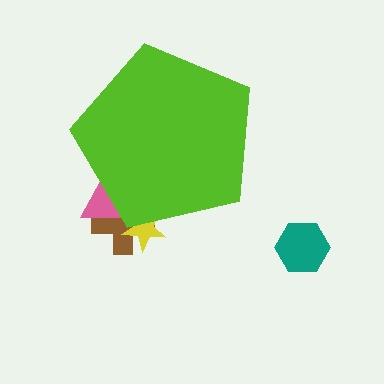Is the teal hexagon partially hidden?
No, the teal hexagon is fully visible.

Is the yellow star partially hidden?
Yes, the yellow star is partially hidden behind the lime pentagon.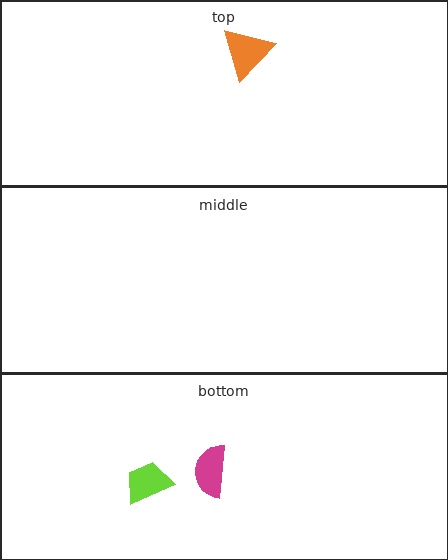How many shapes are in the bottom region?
2.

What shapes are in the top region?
The orange triangle.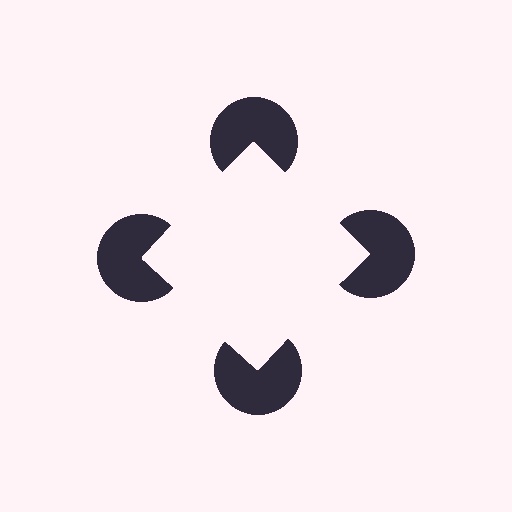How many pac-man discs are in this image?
There are 4 — one at each vertex of the illusory square.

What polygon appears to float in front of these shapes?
An illusory square — its edges are inferred from the aligned wedge cuts in the pac-man discs, not physically drawn.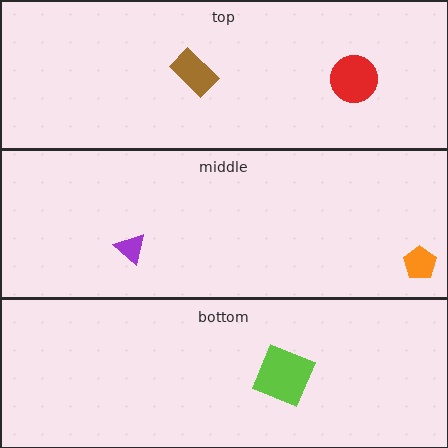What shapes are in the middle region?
The orange pentagon, the purple triangle.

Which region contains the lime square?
The bottom region.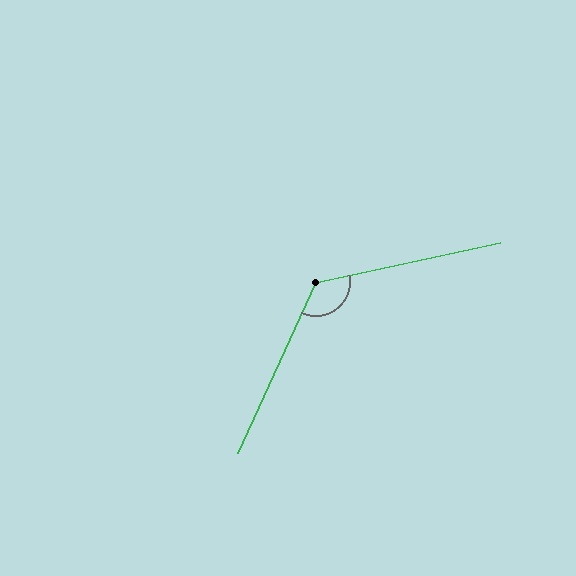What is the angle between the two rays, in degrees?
Approximately 127 degrees.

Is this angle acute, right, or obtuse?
It is obtuse.